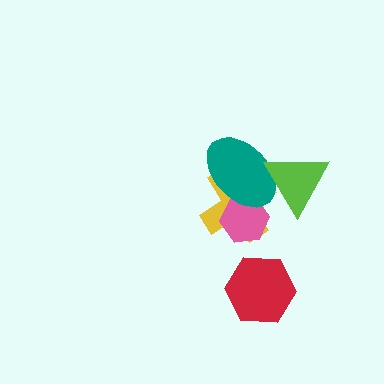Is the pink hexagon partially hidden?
Yes, it is partially covered by another shape.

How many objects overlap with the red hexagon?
0 objects overlap with the red hexagon.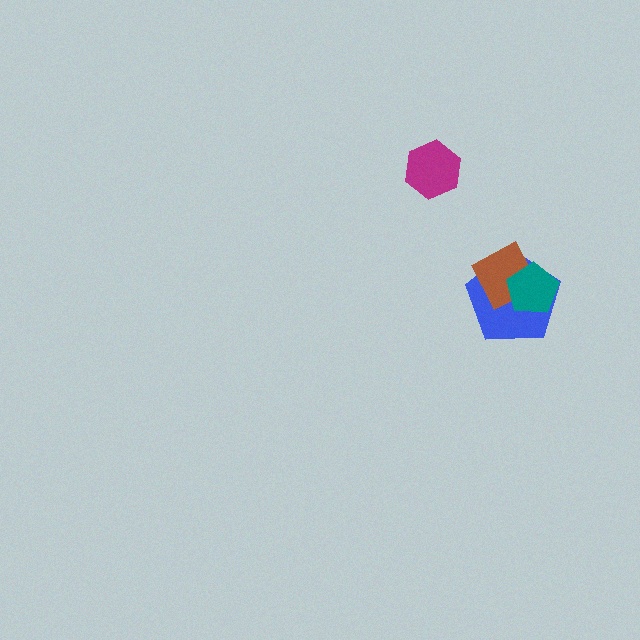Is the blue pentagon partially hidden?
Yes, it is partially covered by another shape.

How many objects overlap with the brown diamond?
2 objects overlap with the brown diamond.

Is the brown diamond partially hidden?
Yes, it is partially covered by another shape.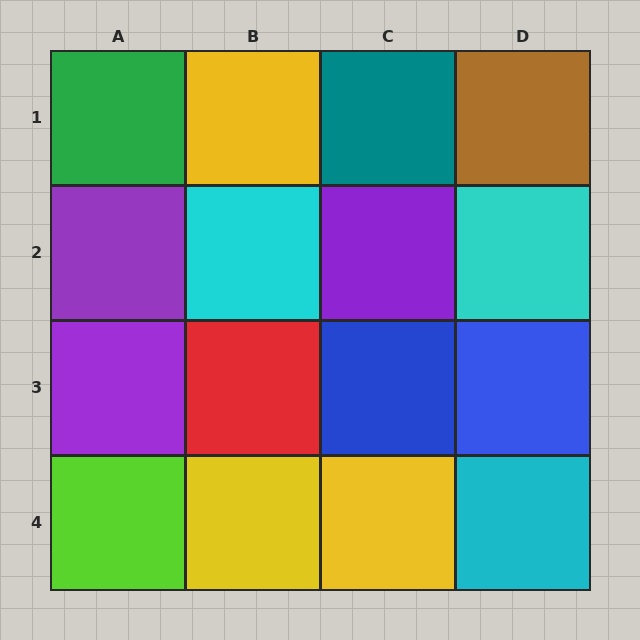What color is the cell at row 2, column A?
Purple.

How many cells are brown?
1 cell is brown.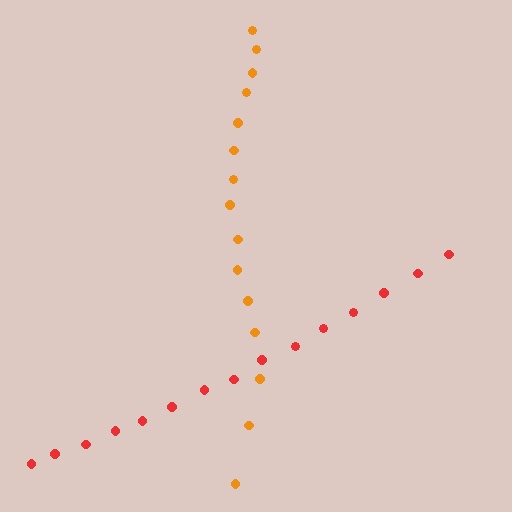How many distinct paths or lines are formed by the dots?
There are 2 distinct paths.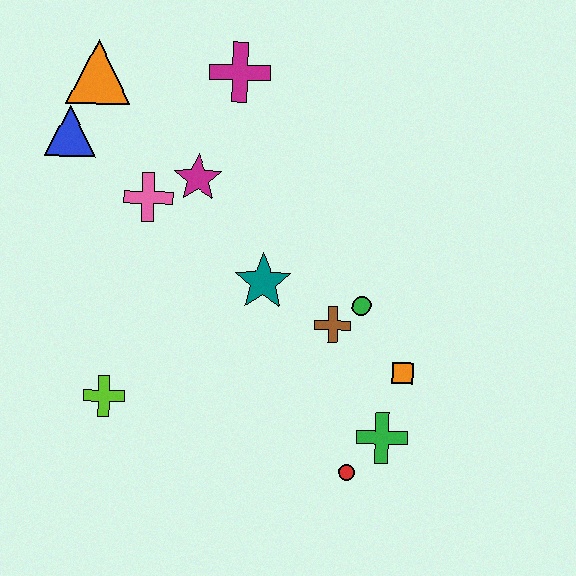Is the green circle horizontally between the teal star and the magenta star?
No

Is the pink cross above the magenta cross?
No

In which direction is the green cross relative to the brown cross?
The green cross is below the brown cross.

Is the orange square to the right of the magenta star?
Yes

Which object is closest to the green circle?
The brown cross is closest to the green circle.